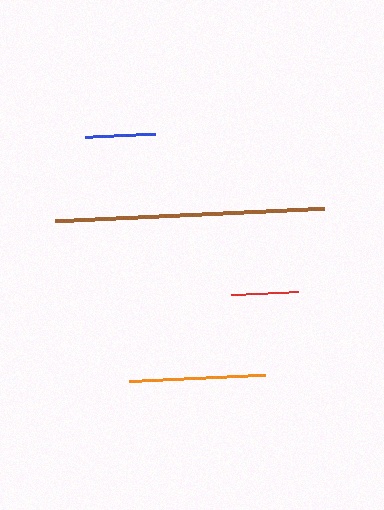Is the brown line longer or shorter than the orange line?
The brown line is longer than the orange line.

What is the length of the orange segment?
The orange segment is approximately 136 pixels long.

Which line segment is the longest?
The brown line is the longest at approximately 269 pixels.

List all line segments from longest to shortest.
From longest to shortest: brown, orange, blue, red.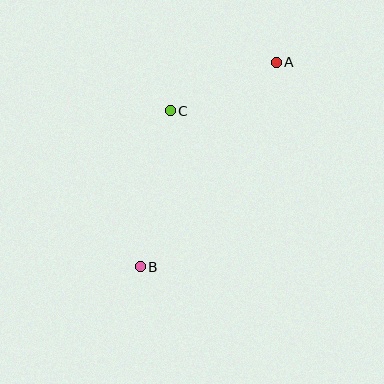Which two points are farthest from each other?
Points A and B are farthest from each other.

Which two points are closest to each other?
Points A and C are closest to each other.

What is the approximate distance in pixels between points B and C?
The distance between B and C is approximately 159 pixels.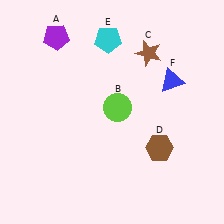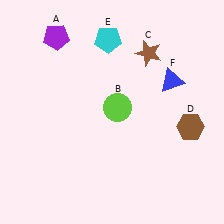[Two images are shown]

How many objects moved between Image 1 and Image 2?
1 object moved between the two images.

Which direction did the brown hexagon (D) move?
The brown hexagon (D) moved right.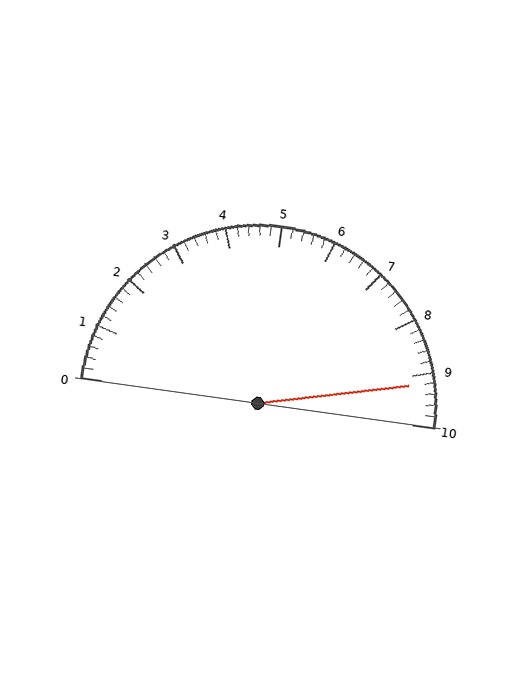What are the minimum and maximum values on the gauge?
The gauge ranges from 0 to 10.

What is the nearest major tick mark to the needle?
The nearest major tick mark is 9.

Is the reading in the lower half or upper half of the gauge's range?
The reading is in the upper half of the range (0 to 10).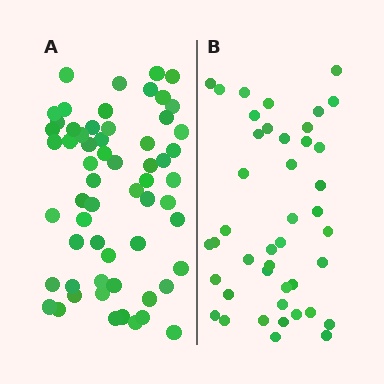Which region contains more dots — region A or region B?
Region A (the left region) has more dots.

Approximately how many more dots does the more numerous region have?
Region A has approximately 15 more dots than region B.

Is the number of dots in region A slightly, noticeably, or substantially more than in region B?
Region A has noticeably more, but not dramatically so. The ratio is roughly 1.4 to 1.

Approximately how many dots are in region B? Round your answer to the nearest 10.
About 40 dots. (The exact count is 43, which rounds to 40.)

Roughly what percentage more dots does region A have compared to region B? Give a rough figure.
About 40% more.